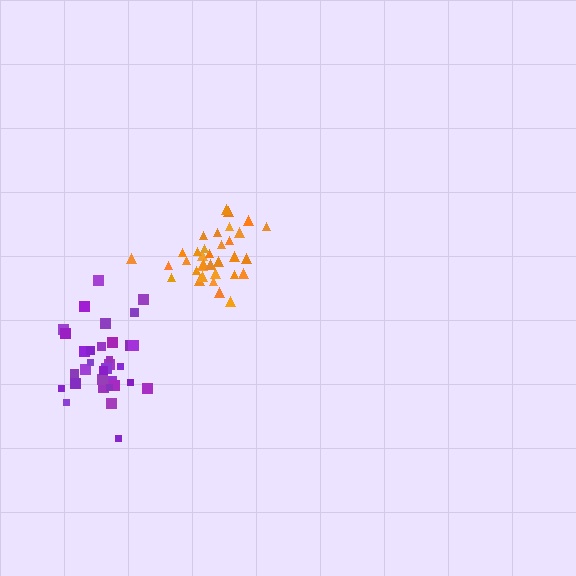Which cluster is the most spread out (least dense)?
Purple.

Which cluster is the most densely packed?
Orange.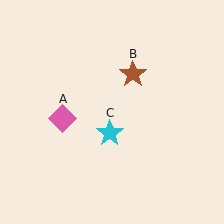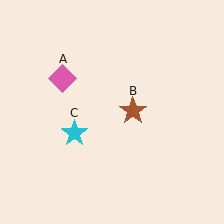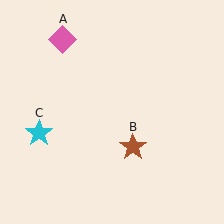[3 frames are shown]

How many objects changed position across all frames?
3 objects changed position: pink diamond (object A), brown star (object B), cyan star (object C).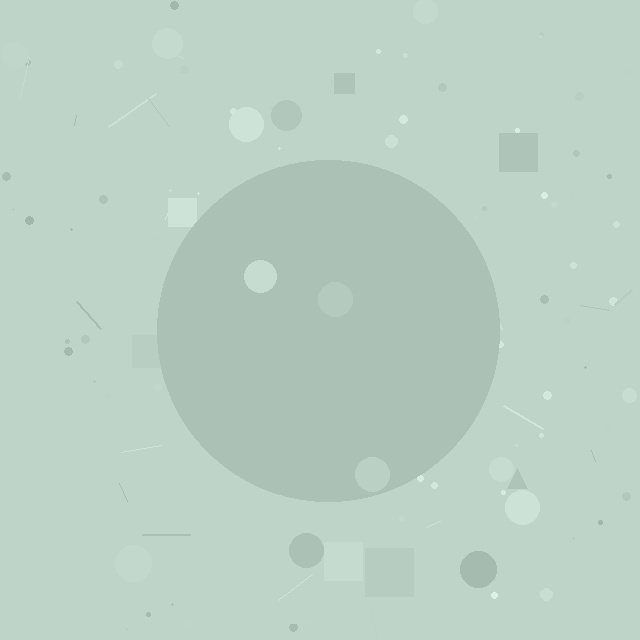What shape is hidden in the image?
A circle is hidden in the image.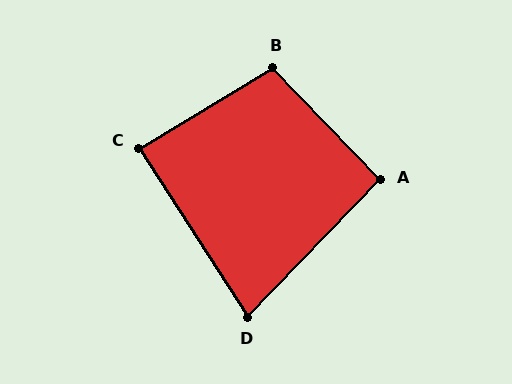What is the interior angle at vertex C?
Approximately 88 degrees (approximately right).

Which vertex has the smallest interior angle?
D, at approximately 77 degrees.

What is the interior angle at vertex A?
Approximately 92 degrees (approximately right).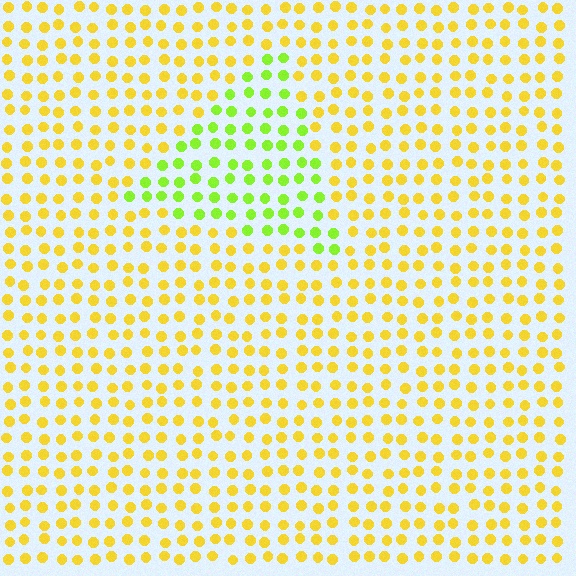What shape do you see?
I see a triangle.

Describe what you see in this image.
The image is filled with small yellow elements in a uniform arrangement. A triangle-shaped region is visible where the elements are tinted to a slightly different hue, forming a subtle color boundary.